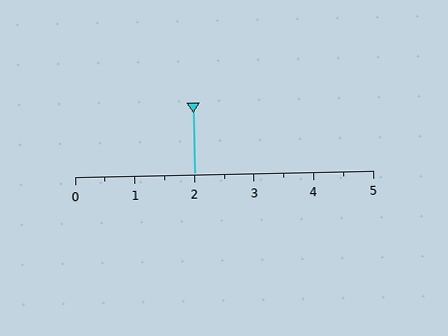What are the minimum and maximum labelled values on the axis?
The axis runs from 0 to 5.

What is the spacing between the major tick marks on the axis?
The major ticks are spaced 1 apart.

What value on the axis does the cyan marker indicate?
The marker indicates approximately 2.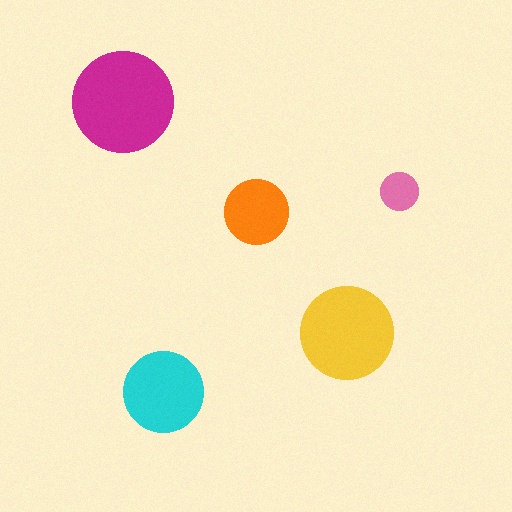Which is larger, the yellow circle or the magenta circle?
The magenta one.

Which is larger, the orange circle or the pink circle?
The orange one.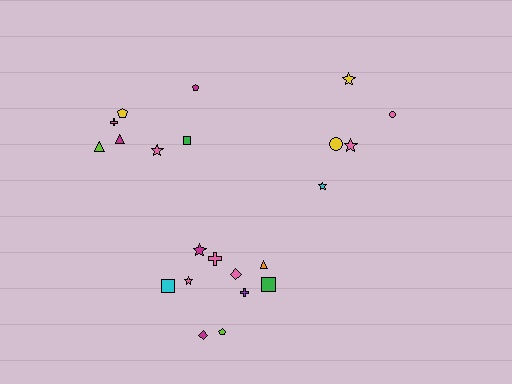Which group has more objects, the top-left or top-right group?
The top-left group.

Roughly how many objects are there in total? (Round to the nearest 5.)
Roughly 20 objects in total.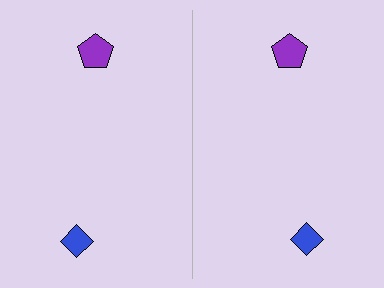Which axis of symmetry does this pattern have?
The pattern has a vertical axis of symmetry running through the center of the image.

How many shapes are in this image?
There are 4 shapes in this image.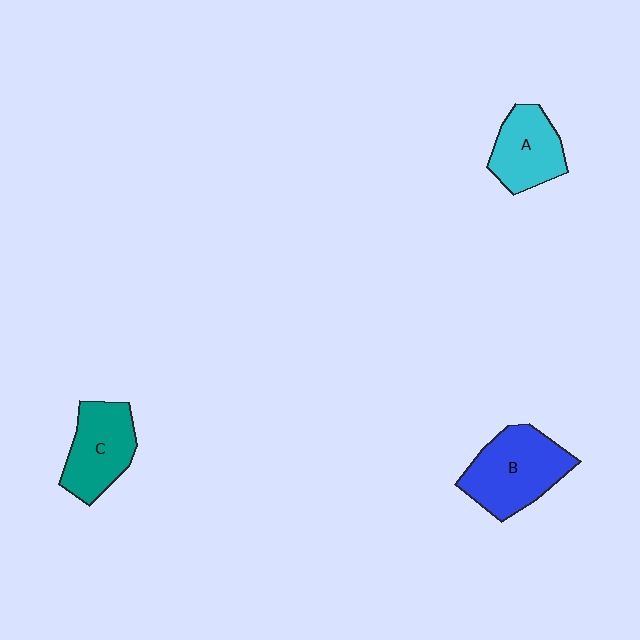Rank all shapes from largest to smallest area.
From largest to smallest: B (blue), C (teal), A (cyan).